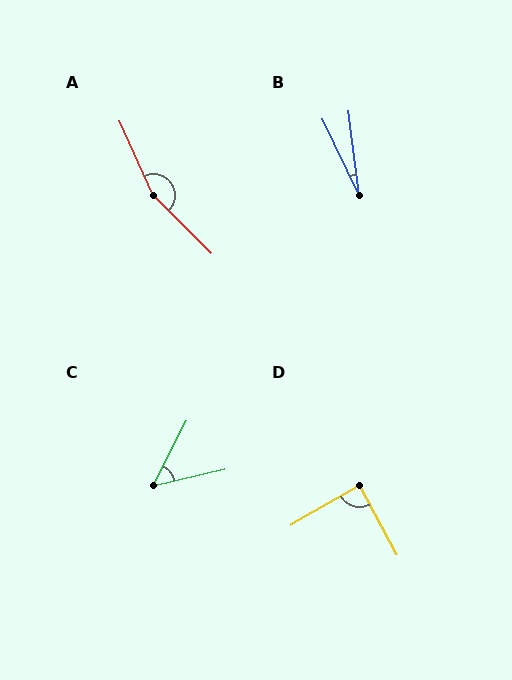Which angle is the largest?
A, at approximately 159 degrees.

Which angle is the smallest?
B, at approximately 18 degrees.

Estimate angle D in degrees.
Approximately 88 degrees.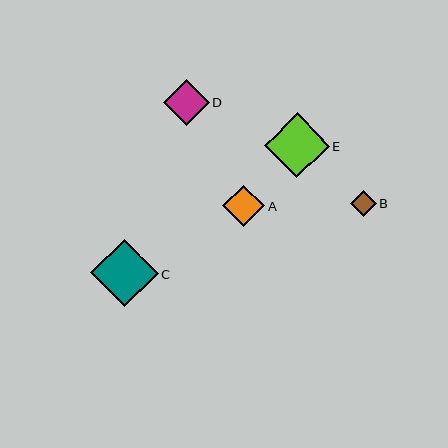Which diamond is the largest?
Diamond C is the largest with a size of approximately 68 pixels.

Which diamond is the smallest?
Diamond B is the smallest with a size of approximately 26 pixels.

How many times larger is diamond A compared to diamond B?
Diamond A is approximately 1.6 times the size of diamond B.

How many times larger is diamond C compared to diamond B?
Diamond C is approximately 2.6 times the size of diamond B.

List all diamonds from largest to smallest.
From largest to smallest: C, E, D, A, B.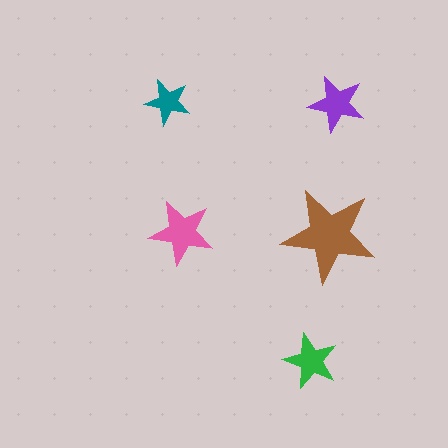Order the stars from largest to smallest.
the brown one, the pink one, the purple one, the green one, the teal one.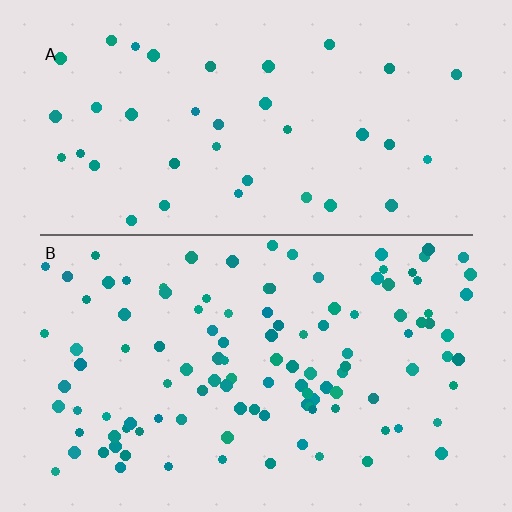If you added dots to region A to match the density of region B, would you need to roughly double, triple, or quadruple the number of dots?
Approximately triple.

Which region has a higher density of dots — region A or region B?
B (the bottom).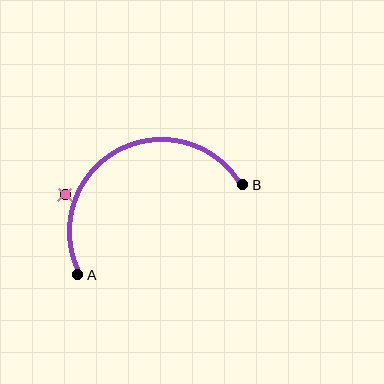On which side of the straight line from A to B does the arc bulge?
The arc bulges above the straight line connecting A and B.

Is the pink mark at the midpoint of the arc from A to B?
No — the pink mark does not lie on the arc at all. It sits slightly outside the curve.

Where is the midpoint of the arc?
The arc midpoint is the point on the curve farthest from the straight line joining A and B. It sits above that line.